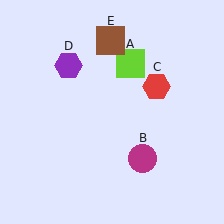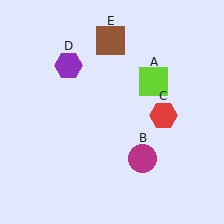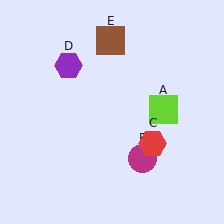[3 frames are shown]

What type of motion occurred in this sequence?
The lime square (object A), red hexagon (object C) rotated clockwise around the center of the scene.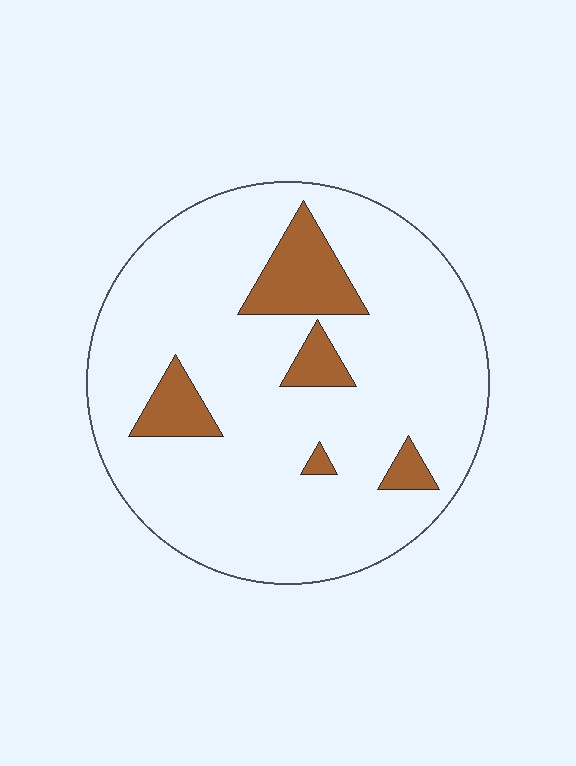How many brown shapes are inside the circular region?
5.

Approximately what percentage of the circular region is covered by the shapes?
Approximately 15%.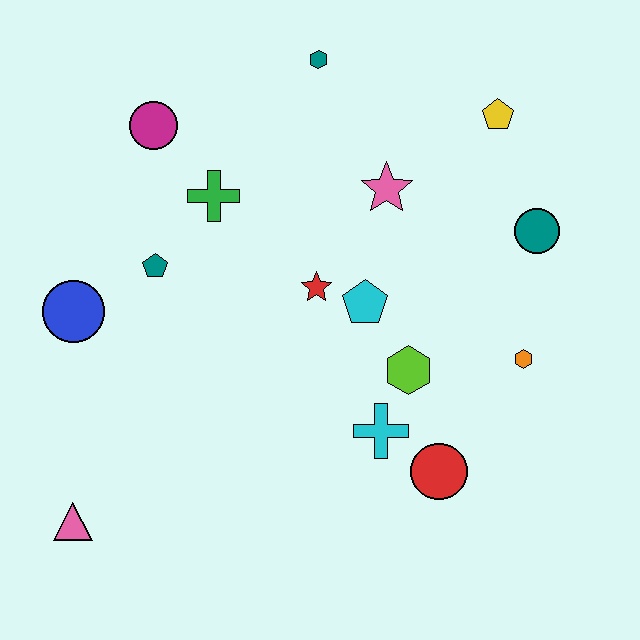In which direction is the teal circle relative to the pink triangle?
The teal circle is to the right of the pink triangle.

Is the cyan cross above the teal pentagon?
No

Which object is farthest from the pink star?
The pink triangle is farthest from the pink star.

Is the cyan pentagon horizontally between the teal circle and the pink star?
No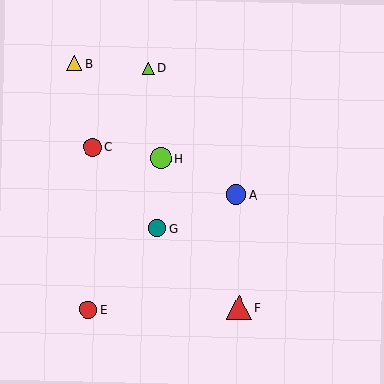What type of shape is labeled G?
Shape G is a teal circle.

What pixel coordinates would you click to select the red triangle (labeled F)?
Click at (239, 307) to select the red triangle F.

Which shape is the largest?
The red triangle (labeled F) is the largest.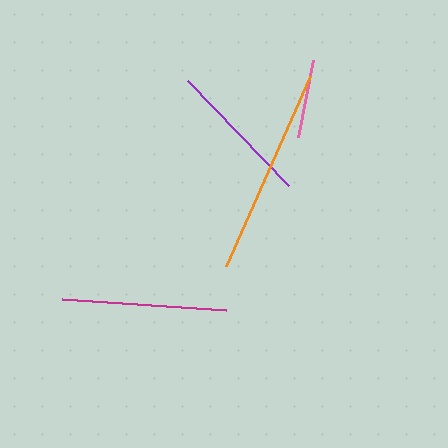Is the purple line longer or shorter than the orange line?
The orange line is longer than the purple line.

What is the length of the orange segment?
The orange segment is approximately 207 pixels long.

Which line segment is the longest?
The orange line is the longest at approximately 207 pixels.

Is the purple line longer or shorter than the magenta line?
The magenta line is longer than the purple line.